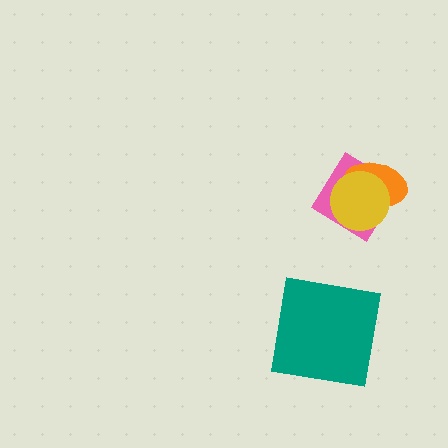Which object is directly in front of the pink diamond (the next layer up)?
The orange ellipse is directly in front of the pink diamond.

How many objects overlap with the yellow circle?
2 objects overlap with the yellow circle.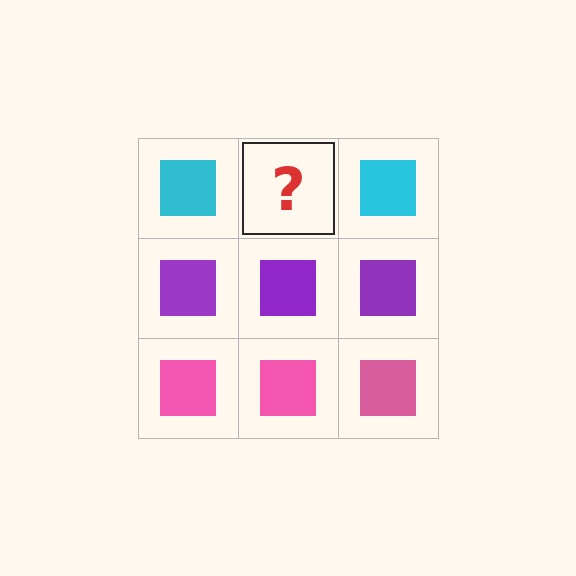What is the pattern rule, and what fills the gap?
The rule is that each row has a consistent color. The gap should be filled with a cyan square.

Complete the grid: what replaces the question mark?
The question mark should be replaced with a cyan square.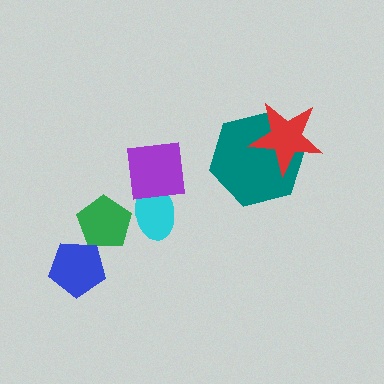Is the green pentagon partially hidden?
Yes, it is partially covered by another shape.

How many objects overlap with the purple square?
1 object overlaps with the purple square.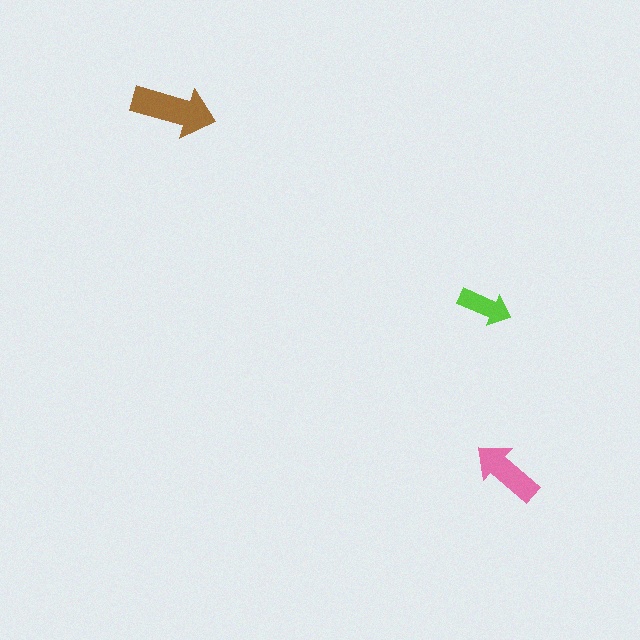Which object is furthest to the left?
The brown arrow is leftmost.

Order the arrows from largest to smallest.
the brown one, the pink one, the lime one.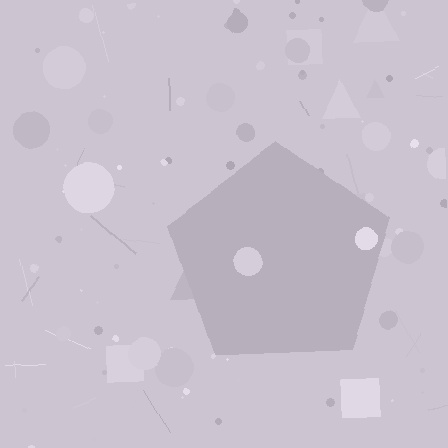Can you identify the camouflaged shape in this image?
The camouflaged shape is a pentagon.